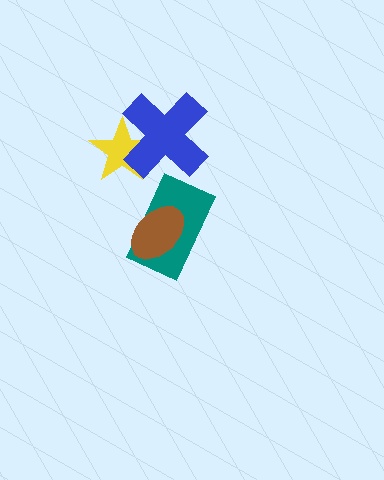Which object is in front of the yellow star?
The blue cross is in front of the yellow star.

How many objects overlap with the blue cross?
1 object overlaps with the blue cross.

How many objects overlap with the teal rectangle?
1 object overlaps with the teal rectangle.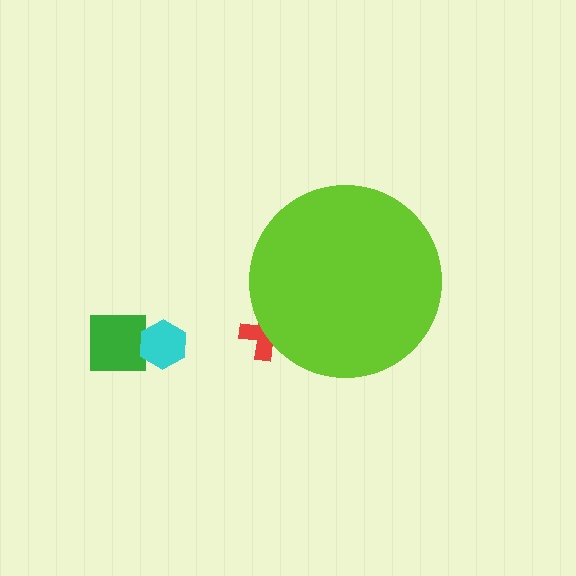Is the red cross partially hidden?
Yes, the red cross is partially hidden behind the lime circle.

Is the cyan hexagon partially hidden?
No, the cyan hexagon is fully visible.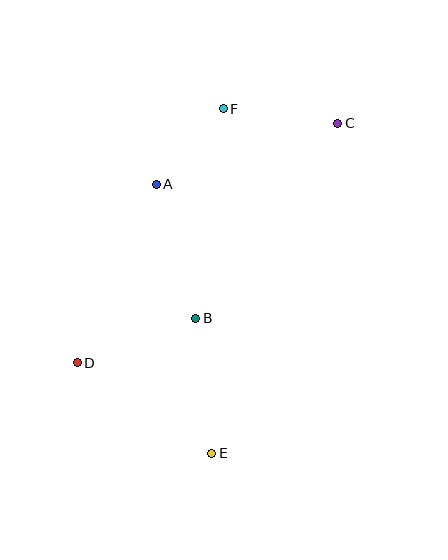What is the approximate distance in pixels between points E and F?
The distance between E and F is approximately 345 pixels.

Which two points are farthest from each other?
Points C and D are farthest from each other.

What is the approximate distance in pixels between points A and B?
The distance between A and B is approximately 139 pixels.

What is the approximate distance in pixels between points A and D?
The distance between A and D is approximately 195 pixels.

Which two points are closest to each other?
Points A and F are closest to each other.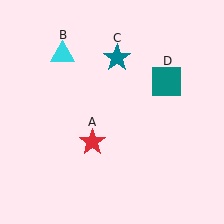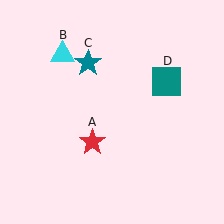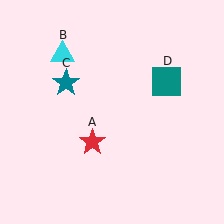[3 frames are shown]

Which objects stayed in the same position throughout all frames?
Red star (object A) and cyan triangle (object B) and teal square (object D) remained stationary.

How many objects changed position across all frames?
1 object changed position: teal star (object C).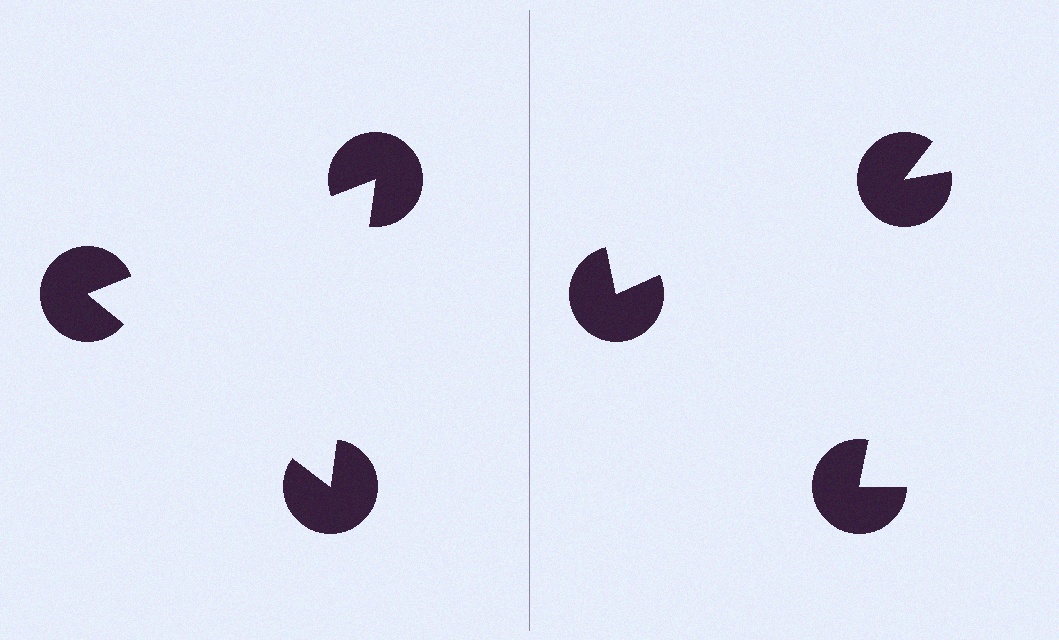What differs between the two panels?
The pac-man discs are positioned identically on both sides; only the wedge orientations differ. On the left they align to a triangle; on the right they are misaligned.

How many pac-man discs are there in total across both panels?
6 — 3 on each side.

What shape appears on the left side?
An illusory triangle.